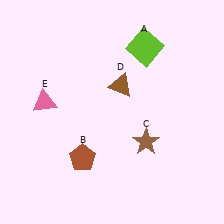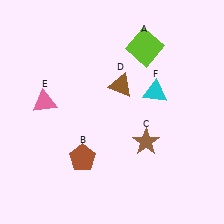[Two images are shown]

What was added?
A cyan triangle (F) was added in Image 2.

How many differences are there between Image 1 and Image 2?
There is 1 difference between the two images.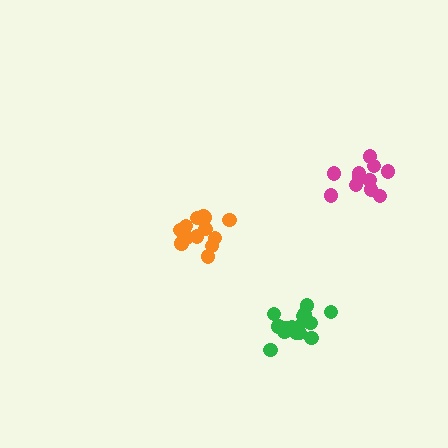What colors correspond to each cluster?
The clusters are colored: green, magenta, orange.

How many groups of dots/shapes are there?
There are 3 groups.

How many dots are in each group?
Group 1: 15 dots, Group 2: 11 dots, Group 3: 15 dots (41 total).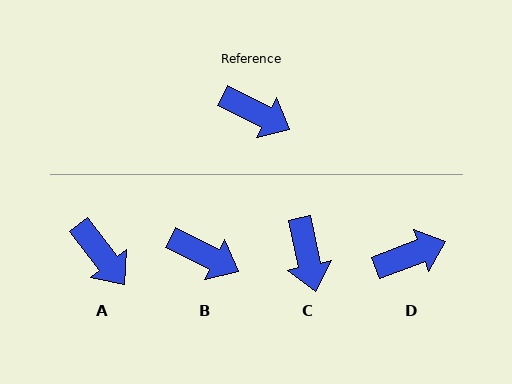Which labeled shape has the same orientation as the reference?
B.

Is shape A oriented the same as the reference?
No, it is off by about 27 degrees.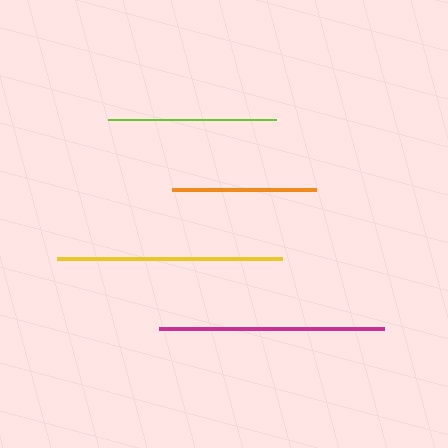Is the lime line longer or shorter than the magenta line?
The magenta line is longer than the lime line.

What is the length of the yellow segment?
The yellow segment is approximately 225 pixels long.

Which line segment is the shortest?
The orange line is the shortest at approximately 145 pixels.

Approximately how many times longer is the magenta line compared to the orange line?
The magenta line is approximately 1.6 times the length of the orange line.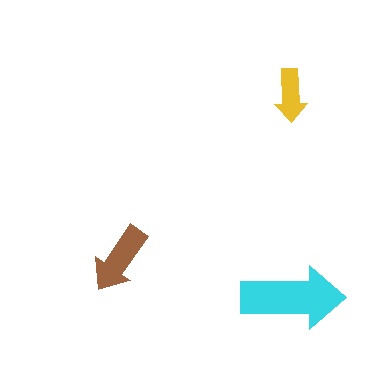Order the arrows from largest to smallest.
the cyan one, the brown one, the yellow one.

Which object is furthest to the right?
The cyan arrow is rightmost.